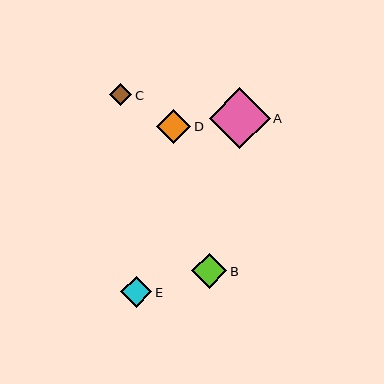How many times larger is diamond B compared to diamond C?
Diamond B is approximately 1.5 times the size of diamond C.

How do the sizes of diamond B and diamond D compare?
Diamond B and diamond D are approximately the same size.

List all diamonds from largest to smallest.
From largest to smallest: A, B, D, E, C.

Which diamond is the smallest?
Diamond C is the smallest with a size of approximately 23 pixels.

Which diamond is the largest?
Diamond A is the largest with a size of approximately 61 pixels.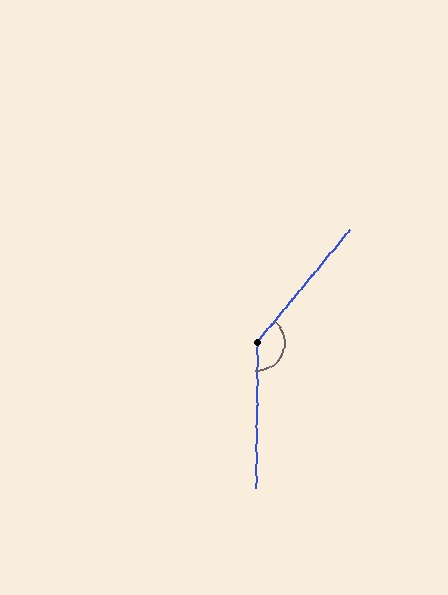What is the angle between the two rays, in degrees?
Approximately 141 degrees.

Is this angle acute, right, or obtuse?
It is obtuse.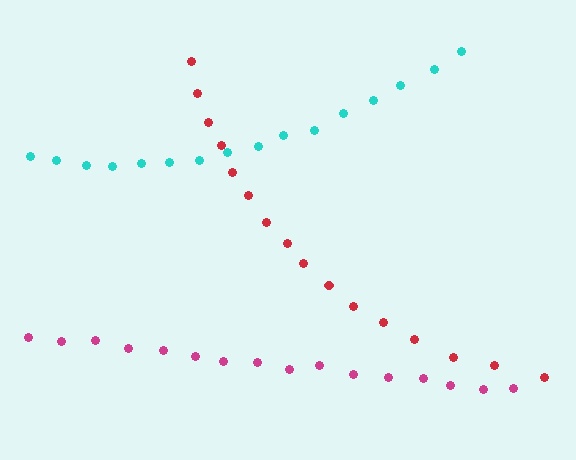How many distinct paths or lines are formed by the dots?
There are 3 distinct paths.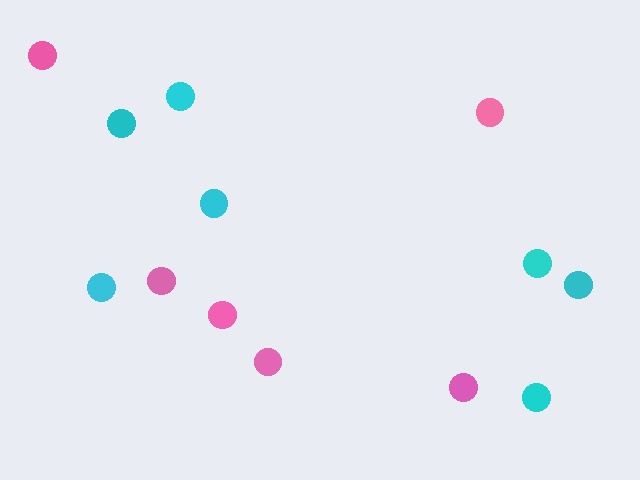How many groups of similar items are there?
There are 2 groups: one group of pink circles (6) and one group of cyan circles (7).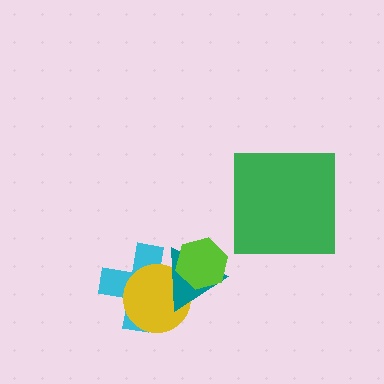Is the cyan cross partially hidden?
Yes, it is partially covered by another shape.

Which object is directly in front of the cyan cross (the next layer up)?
The yellow circle is directly in front of the cyan cross.